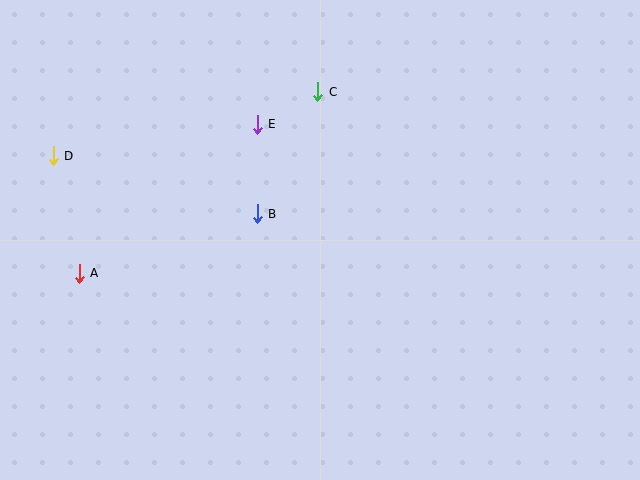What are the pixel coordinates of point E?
Point E is at (257, 124).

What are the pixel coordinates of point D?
Point D is at (53, 156).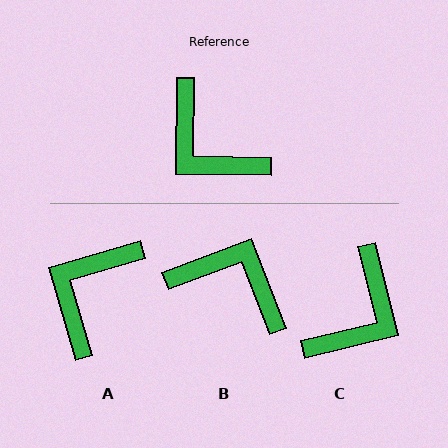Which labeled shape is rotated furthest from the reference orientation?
B, about 158 degrees away.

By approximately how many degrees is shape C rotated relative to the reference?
Approximately 105 degrees counter-clockwise.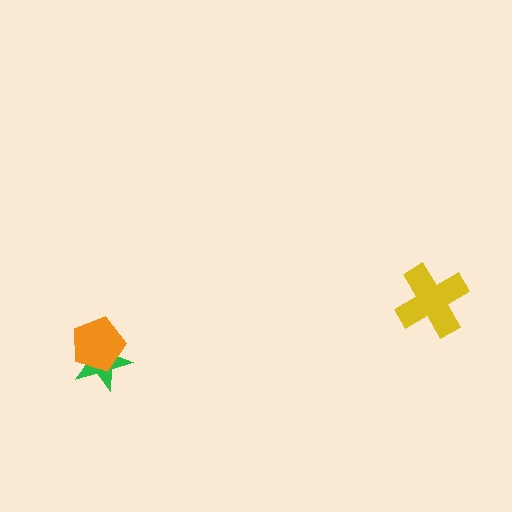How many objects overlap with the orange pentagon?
1 object overlaps with the orange pentagon.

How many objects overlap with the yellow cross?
0 objects overlap with the yellow cross.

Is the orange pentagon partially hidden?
No, no other shape covers it.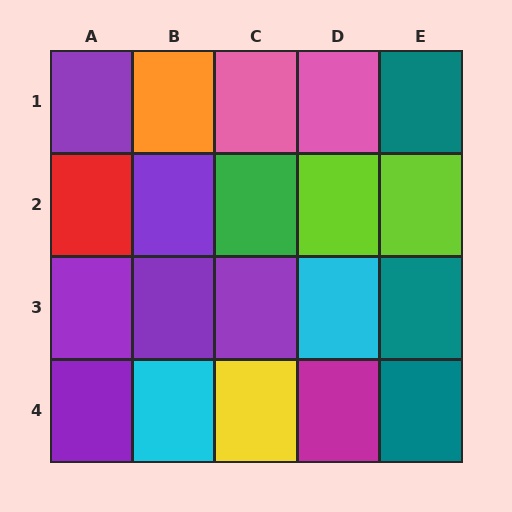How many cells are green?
1 cell is green.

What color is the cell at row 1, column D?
Pink.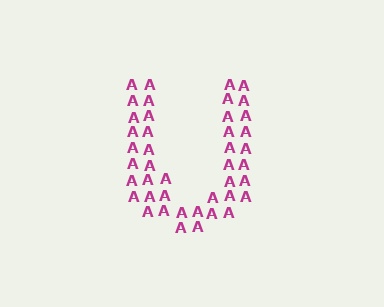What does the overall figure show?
The overall figure shows the letter U.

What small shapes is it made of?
It is made of small letter A's.